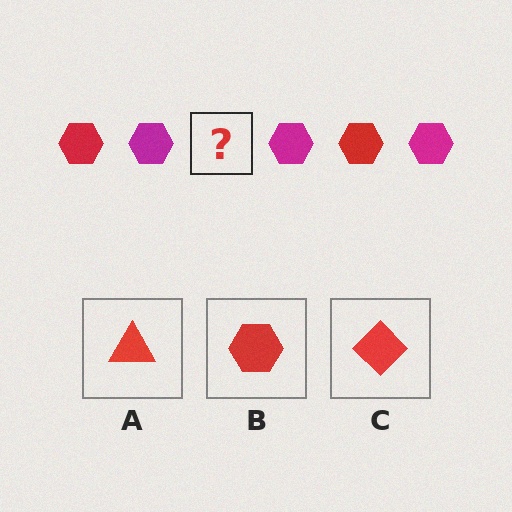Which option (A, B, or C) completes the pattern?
B.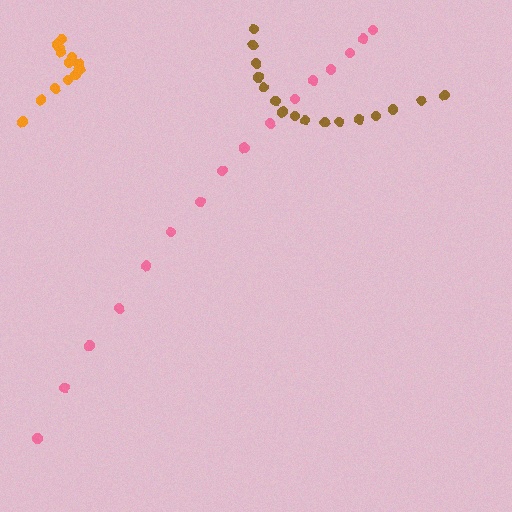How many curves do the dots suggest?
There are 3 distinct paths.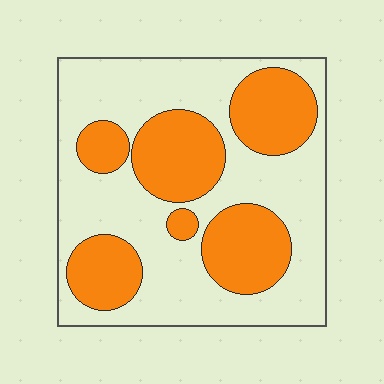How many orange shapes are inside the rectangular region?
6.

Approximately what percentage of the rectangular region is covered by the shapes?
Approximately 40%.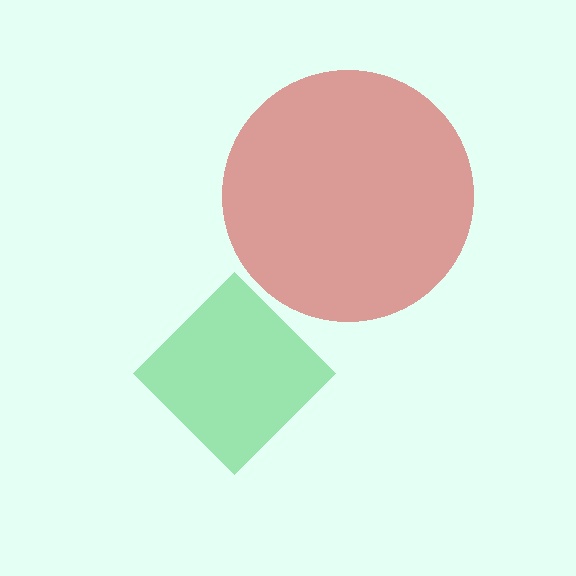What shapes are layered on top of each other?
The layered shapes are: a red circle, a green diamond.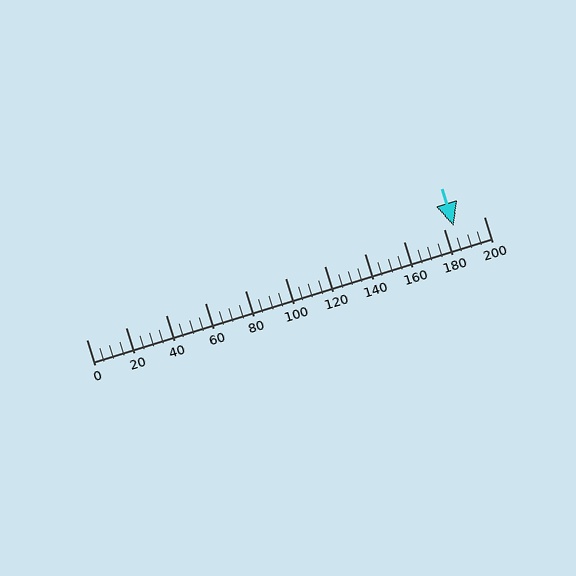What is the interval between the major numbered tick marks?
The major tick marks are spaced 20 units apart.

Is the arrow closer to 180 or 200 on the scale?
The arrow is closer to 180.